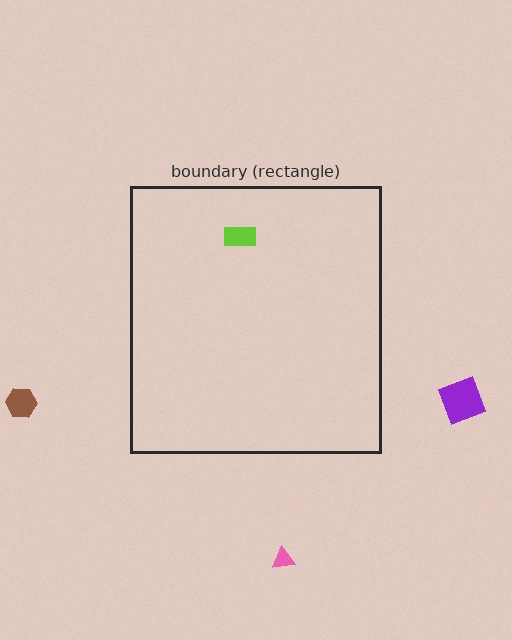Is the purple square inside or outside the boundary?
Outside.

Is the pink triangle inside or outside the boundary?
Outside.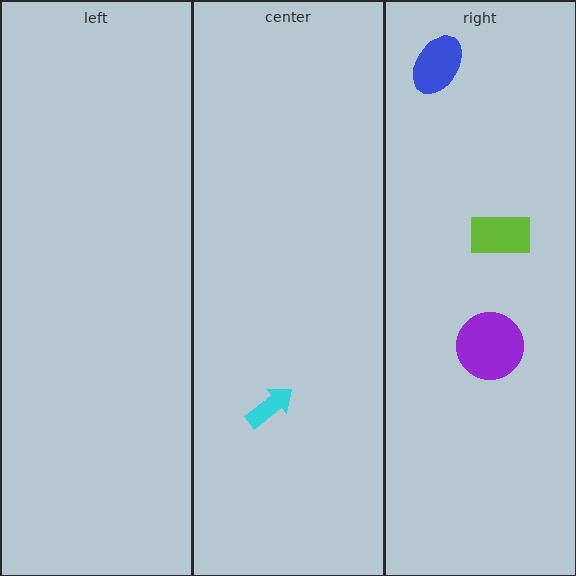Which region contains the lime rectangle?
The right region.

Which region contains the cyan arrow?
The center region.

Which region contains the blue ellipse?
The right region.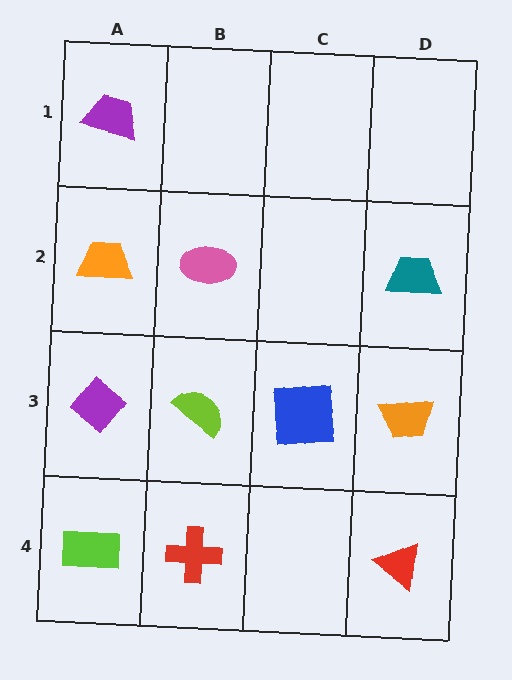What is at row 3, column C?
A blue square.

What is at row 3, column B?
A lime semicircle.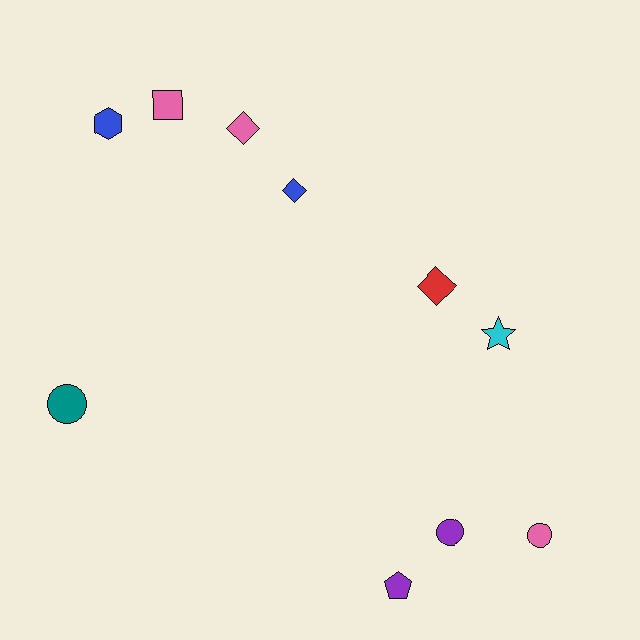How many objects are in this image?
There are 10 objects.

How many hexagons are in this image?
There is 1 hexagon.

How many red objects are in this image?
There is 1 red object.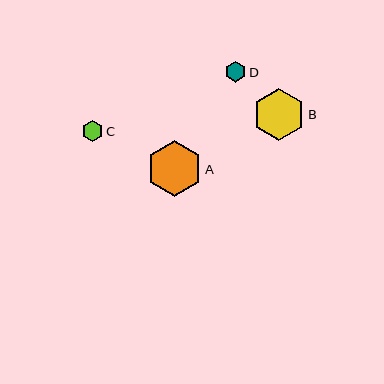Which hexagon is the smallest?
Hexagon C is the smallest with a size of approximately 20 pixels.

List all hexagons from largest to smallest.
From largest to smallest: A, B, D, C.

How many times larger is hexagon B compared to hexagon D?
Hexagon B is approximately 2.5 times the size of hexagon D.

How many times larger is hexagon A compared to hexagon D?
Hexagon A is approximately 2.6 times the size of hexagon D.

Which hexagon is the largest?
Hexagon A is the largest with a size of approximately 55 pixels.